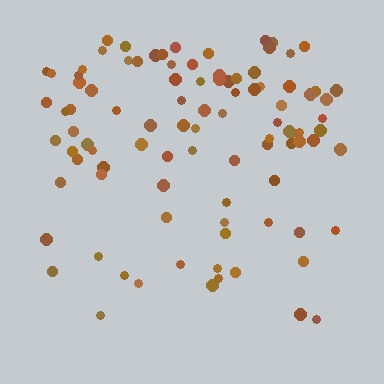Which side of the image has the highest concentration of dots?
The top.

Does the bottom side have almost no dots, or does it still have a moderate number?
Still a moderate number, just noticeably fewer than the top.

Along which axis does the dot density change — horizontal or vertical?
Vertical.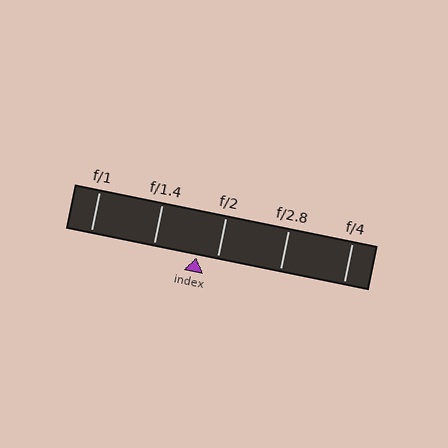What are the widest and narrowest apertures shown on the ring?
The widest aperture shown is f/1 and the narrowest is f/4.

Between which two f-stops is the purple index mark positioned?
The index mark is between f/1.4 and f/2.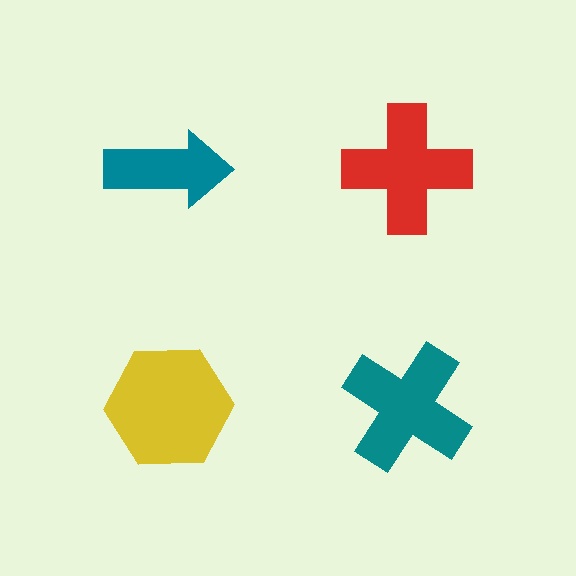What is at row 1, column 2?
A red cross.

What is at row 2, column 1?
A yellow hexagon.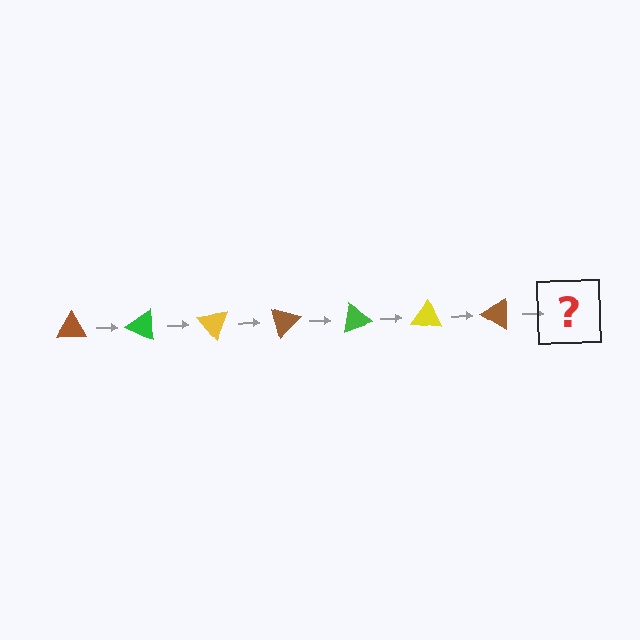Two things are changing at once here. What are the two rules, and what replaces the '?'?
The two rules are that it rotates 25 degrees each step and the color cycles through brown, green, and yellow. The '?' should be a green triangle, rotated 175 degrees from the start.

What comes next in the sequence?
The next element should be a green triangle, rotated 175 degrees from the start.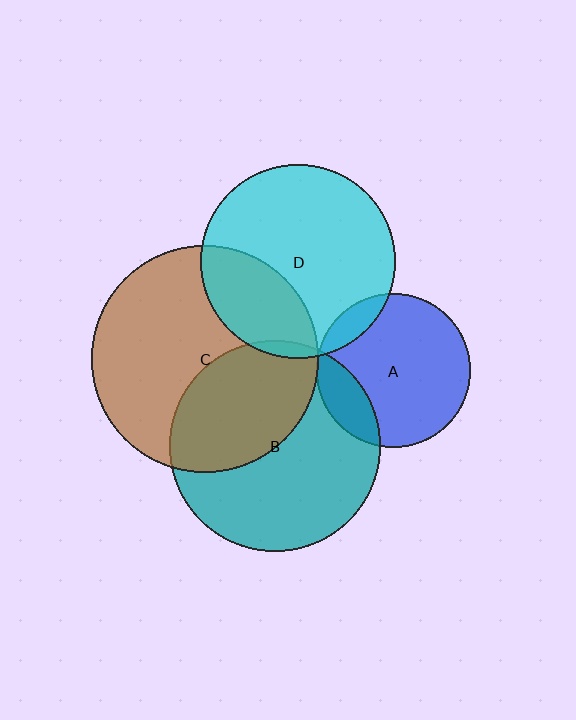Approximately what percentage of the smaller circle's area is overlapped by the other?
Approximately 5%.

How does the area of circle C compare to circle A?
Approximately 2.2 times.